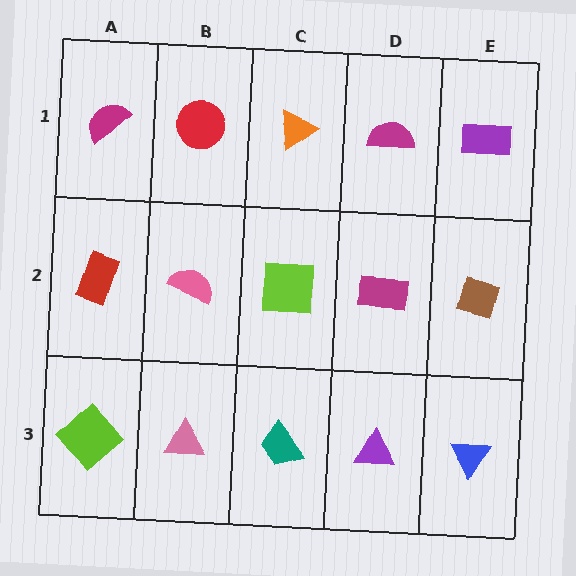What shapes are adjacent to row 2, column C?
An orange triangle (row 1, column C), a teal trapezoid (row 3, column C), a pink semicircle (row 2, column B), a magenta rectangle (row 2, column D).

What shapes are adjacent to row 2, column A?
A magenta semicircle (row 1, column A), a lime diamond (row 3, column A), a pink semicircle (row 2, column B).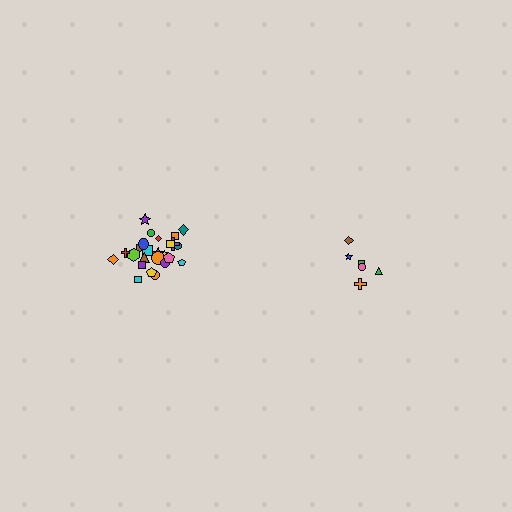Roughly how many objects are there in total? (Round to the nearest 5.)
Roughly 30 objects in total.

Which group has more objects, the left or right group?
The left group.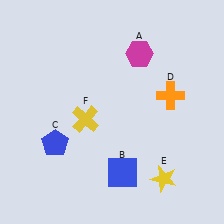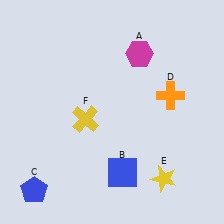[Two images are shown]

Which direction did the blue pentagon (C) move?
The blue pentagon (C) moved down.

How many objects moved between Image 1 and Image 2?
1 object moved between the two images.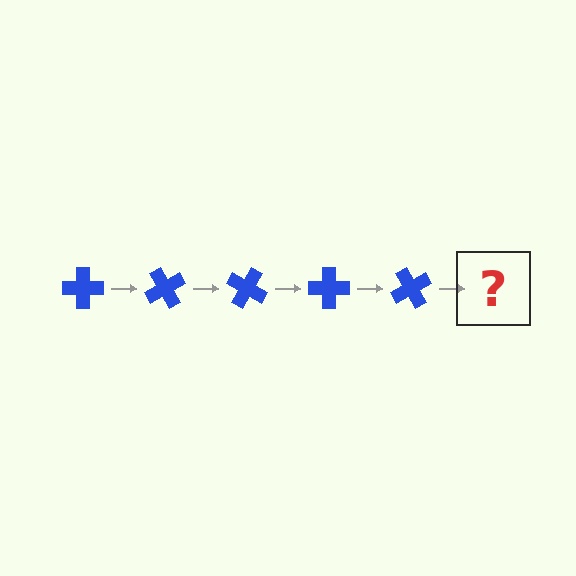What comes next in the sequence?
The next element should be a blue cross rotated 300 degrees.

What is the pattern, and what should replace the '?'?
The pattern is that the cross rotates 60 degrees each step. The '?' should be a blue cross rotated 300 degrees.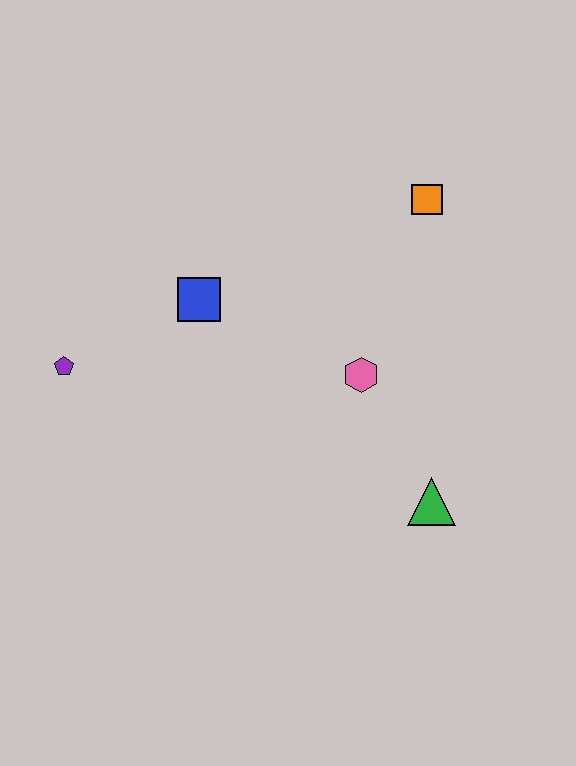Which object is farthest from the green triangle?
The purple pentagon is farthest from the green triangle.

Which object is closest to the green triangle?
The pink hexagon is closest to the green triangle.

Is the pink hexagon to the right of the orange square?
No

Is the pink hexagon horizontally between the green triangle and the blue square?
Yes